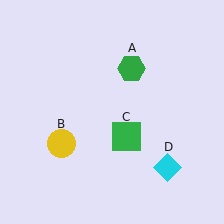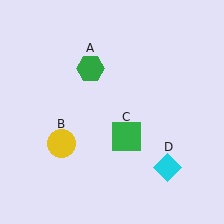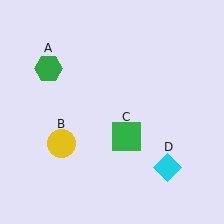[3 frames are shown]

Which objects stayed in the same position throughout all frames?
Yellow circle (object B) and green square (object C) and cyan diamond (object D) remained stationary.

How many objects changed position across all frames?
1 object changed position: green hexagon (object A).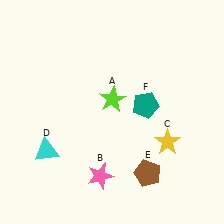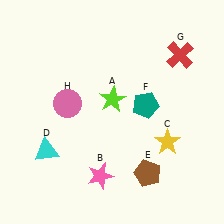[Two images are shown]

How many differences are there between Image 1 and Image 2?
There are 2 differences between the two images.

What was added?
A red cross (G), a pink circle (H) were added in Image 2.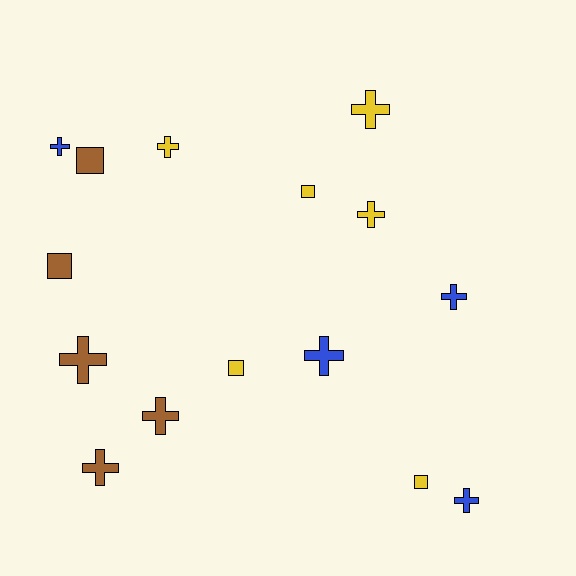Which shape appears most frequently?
Cross, with 10 objects.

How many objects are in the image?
There are 15 objects.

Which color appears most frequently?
Yellow, with 6 objects.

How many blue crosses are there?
There are 4 blue crosses.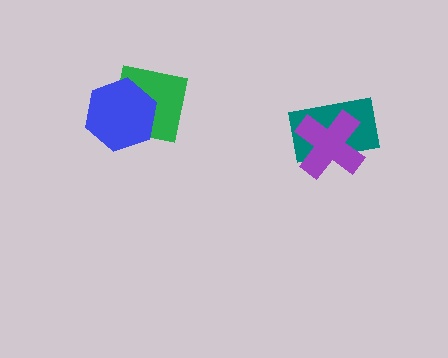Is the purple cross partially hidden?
No, no other shape covers it.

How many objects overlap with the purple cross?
1 object overlaps with the purple cross.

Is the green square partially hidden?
Yes, it is partially covered by another shape.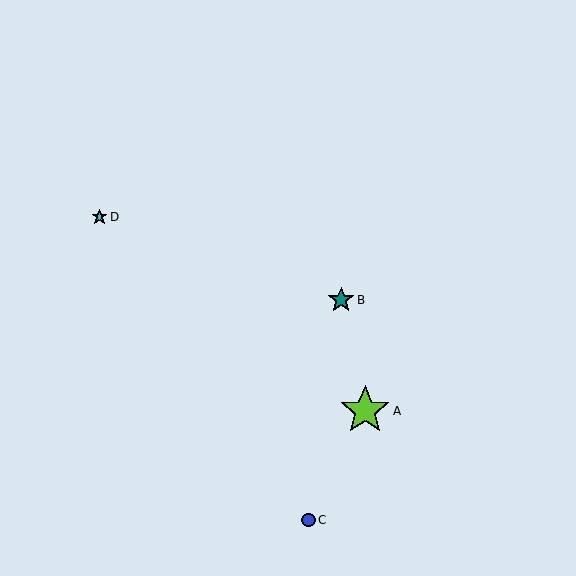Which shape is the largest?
The lime star (labeled A) is the largest.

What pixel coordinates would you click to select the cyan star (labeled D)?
Click at (100, 217) to select the cyan star D.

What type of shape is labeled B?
Shape B is a teal star.